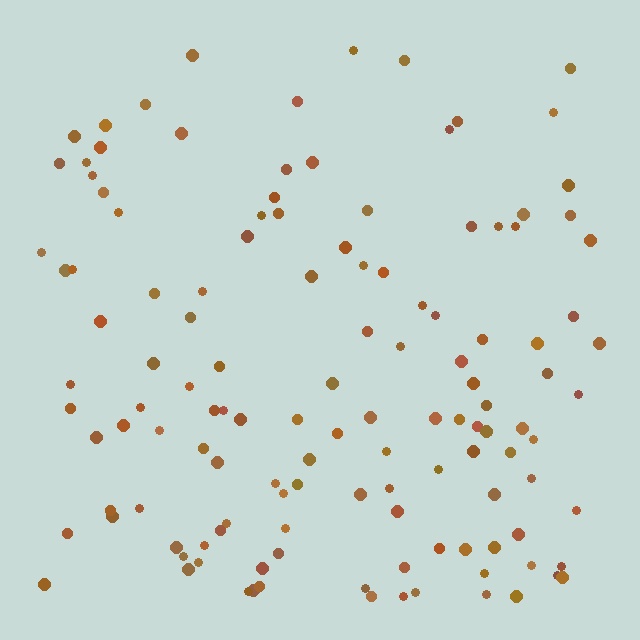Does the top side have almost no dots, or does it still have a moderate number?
Still a moderate number, just noticeably fewer than the bottom.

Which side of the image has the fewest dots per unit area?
The top.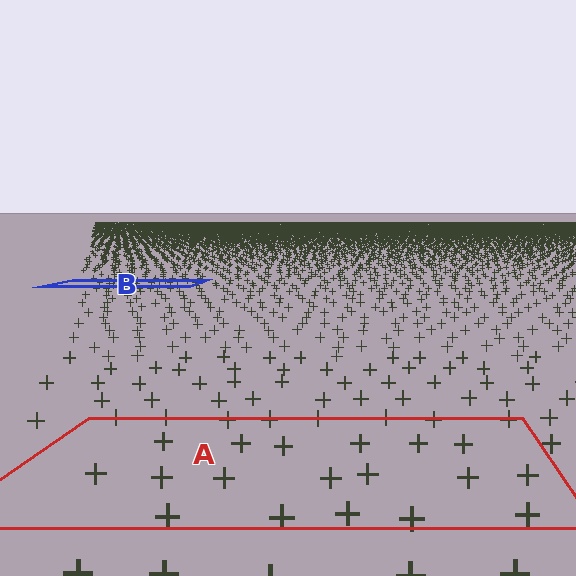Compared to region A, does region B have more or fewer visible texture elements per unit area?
Region B has more texture elements per unit area — they are packed more densely because it is farther away.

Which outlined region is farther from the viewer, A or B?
Region B is farther from the viewer — the texture elements inside it appear smaller and more densely packed.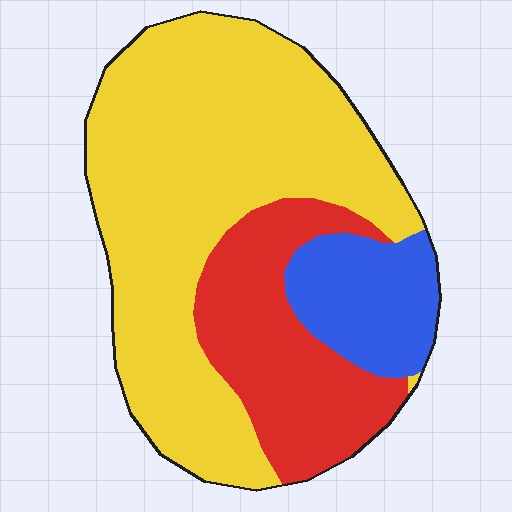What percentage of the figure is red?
Red takes up between a sixth and a third of the figure.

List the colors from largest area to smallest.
From largest to smallest: yellow, red, blue.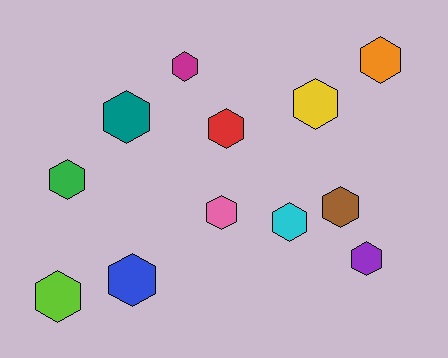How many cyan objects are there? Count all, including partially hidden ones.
There is 1 cyan object.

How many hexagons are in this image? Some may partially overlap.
There are 12 hexagons.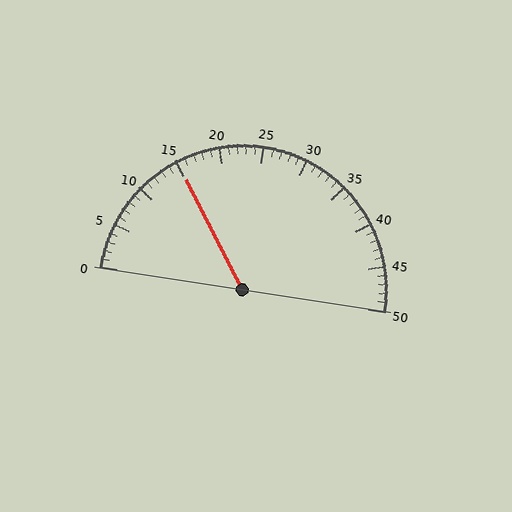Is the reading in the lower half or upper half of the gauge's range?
The reading is in the lower half of the range (0 to 50).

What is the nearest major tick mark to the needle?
The nearest major tick mark is 15.